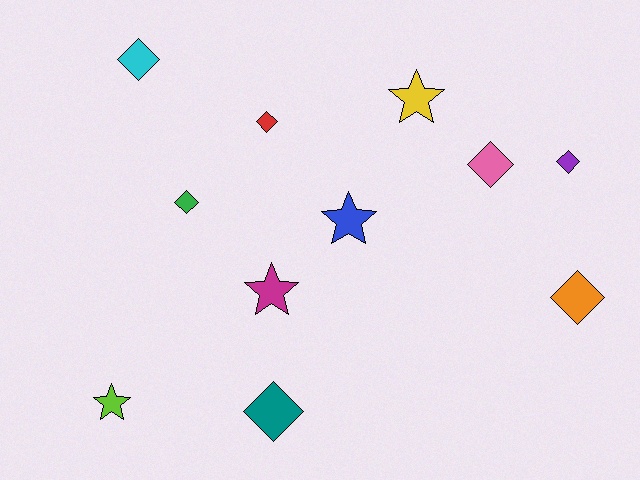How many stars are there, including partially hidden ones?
There are 4 stars.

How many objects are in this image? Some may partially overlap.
There are 11 objects.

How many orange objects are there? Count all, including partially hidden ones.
There is 1 orange object.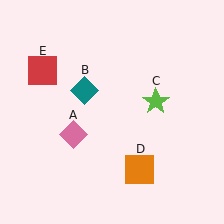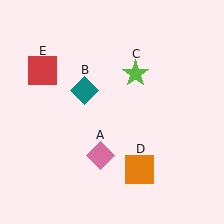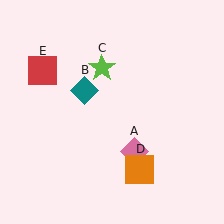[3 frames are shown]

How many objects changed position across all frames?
2 objects changed position: pink diamond (object A), lime star (object C).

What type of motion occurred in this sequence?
The pink diamond (object A), lime star (object C) rotated counterclockwise around the center of the scene.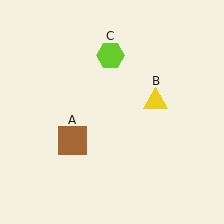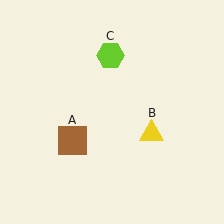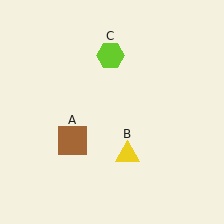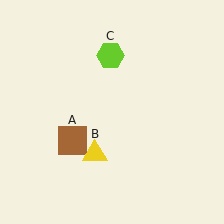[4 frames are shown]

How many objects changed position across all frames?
1 object changed position: yellow triangle (object B).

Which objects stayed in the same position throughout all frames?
Brown square (object A) and lime hexagon (object C) remained stationary.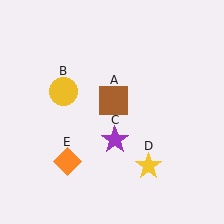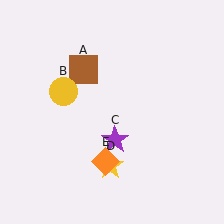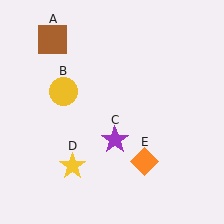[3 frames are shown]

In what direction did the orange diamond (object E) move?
The orange diamond (object E) moved right.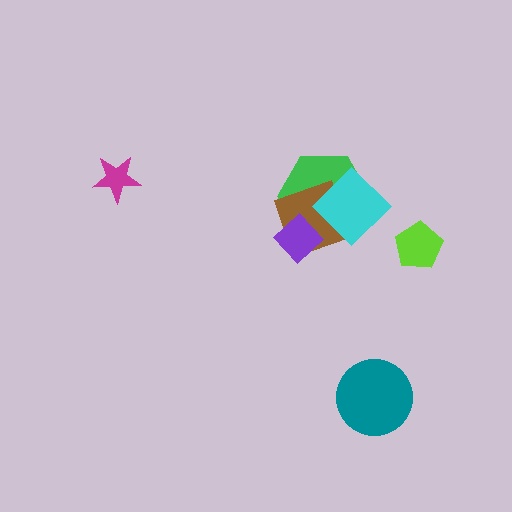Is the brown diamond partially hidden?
Yes, it is partially covered by another shape.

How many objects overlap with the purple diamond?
2 objects overlap with the purple diamond.